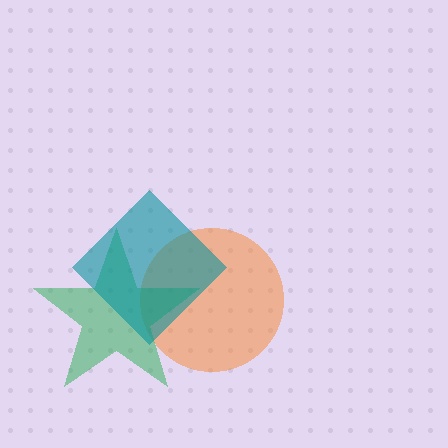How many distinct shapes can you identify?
There are 3 distinct shapes: an orange circle, a green star, a teal diamond.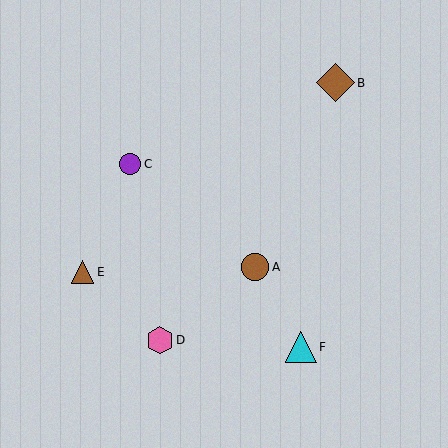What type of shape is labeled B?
Shape B is a brown diamond.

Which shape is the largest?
The brown diamond (labeled B) is the largest.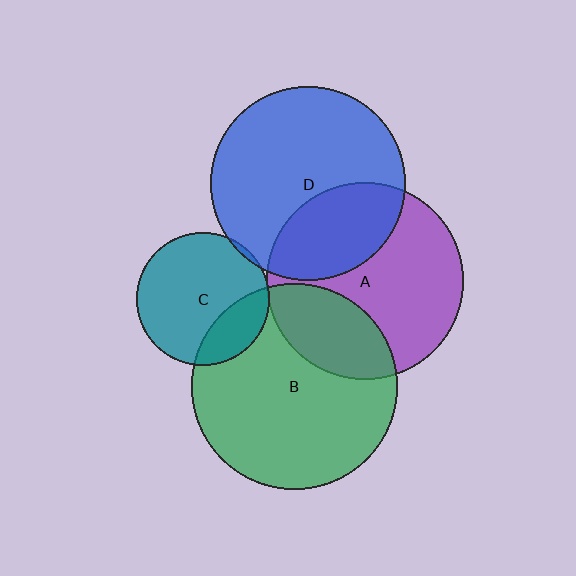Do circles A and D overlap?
Yes.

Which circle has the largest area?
Circle B (green).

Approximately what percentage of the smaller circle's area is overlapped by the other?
Approximately 30%.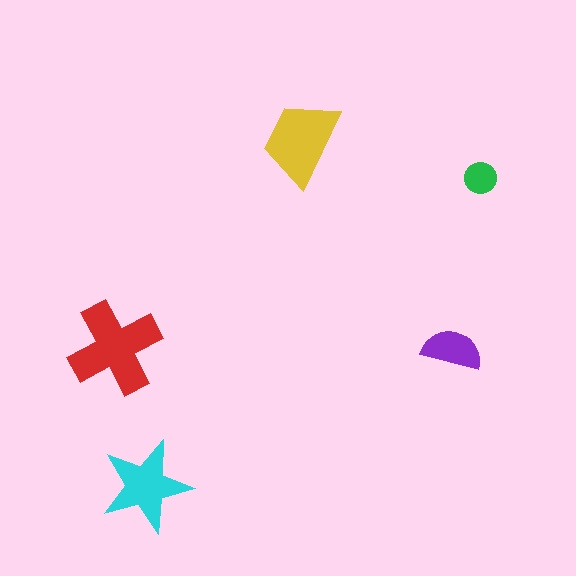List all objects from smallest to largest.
The green circle, the purple semicircle, the cyan star, the yellow trapezoid, the red cross.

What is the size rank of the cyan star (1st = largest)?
3rd.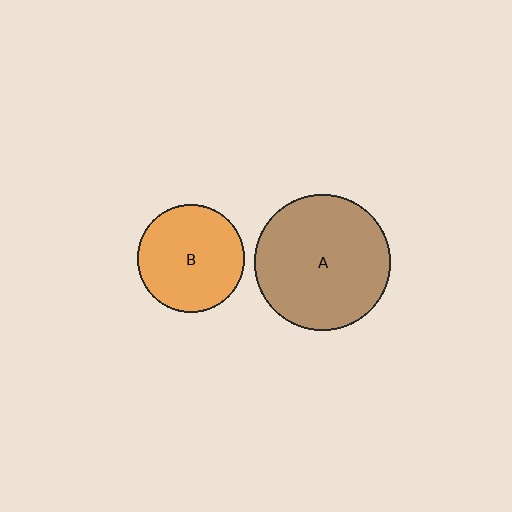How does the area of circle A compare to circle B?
Approximately 1.6 times.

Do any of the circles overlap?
No, none of the circles overlap.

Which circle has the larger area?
Circle A (brown).